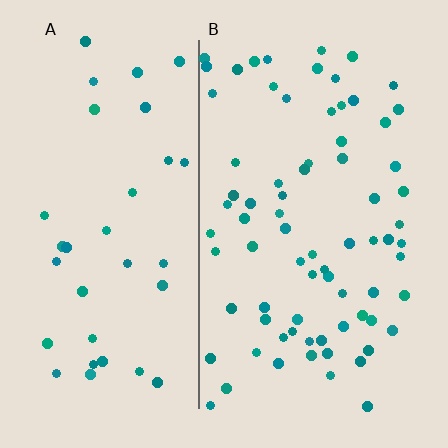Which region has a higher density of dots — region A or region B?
B (the right).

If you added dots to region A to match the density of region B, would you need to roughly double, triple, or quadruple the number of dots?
Approximately double.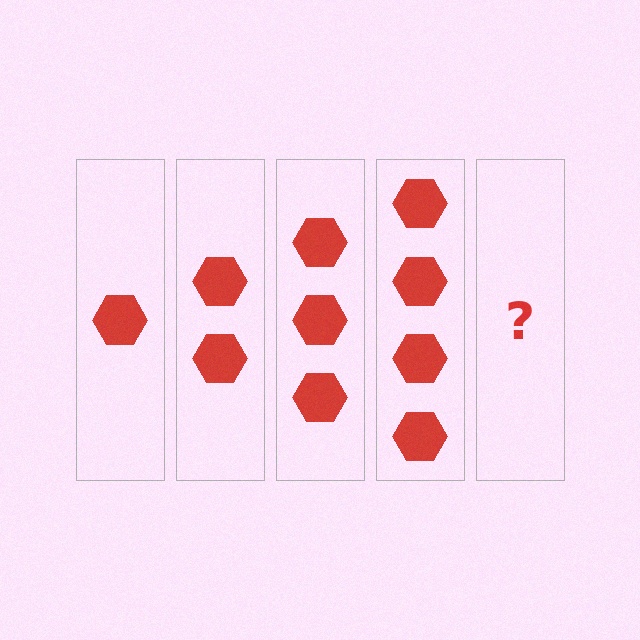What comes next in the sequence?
The next element should be 5 hexagons.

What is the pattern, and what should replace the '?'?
The pattern is that each step adds one more hexagon. The '?' should be 5 hexagons.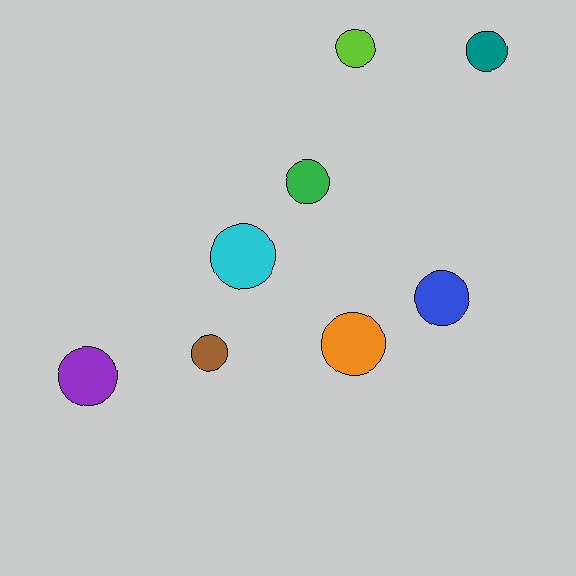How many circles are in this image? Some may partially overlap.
There are 8 circles.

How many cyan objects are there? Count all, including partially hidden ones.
There is 1 cyan object.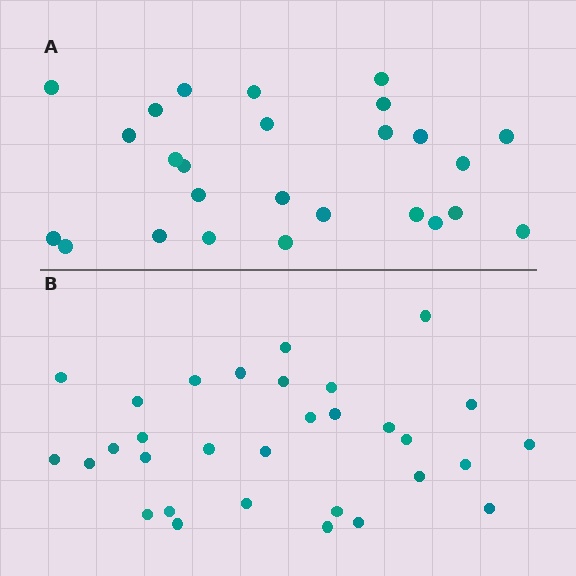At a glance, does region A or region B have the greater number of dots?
Region B (the bottom region) has more dots.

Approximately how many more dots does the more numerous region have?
Region B has about 5 more dots than region A.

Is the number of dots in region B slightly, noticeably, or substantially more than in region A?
Region B has only slightly more — the two regions are fairly close. The ratio is roughly 1.2 to 1.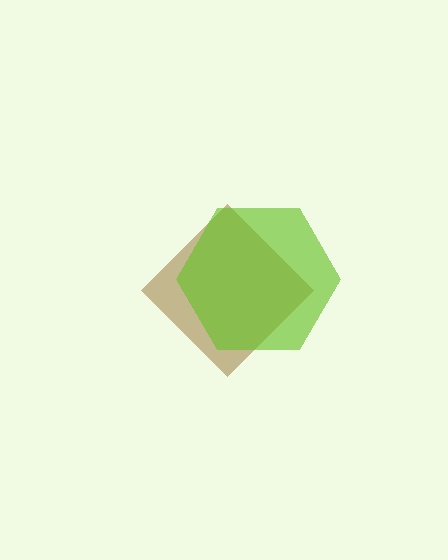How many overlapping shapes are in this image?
There are 2 overlapping shapes in the image.